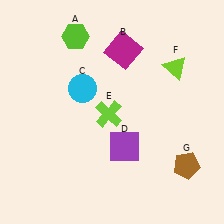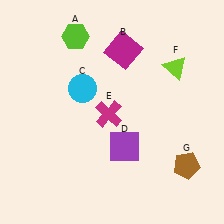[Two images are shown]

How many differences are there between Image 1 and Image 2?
There is 1 difference between the two images.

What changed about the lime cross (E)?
In Image 1, E is lime. In Image 2, it changed to magenta.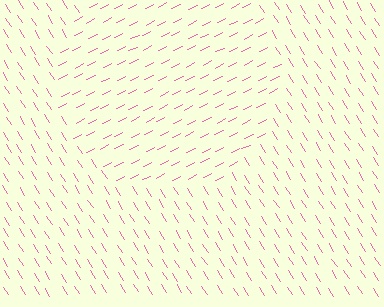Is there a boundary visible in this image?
Yes, there is a texture boundary formed by a change in line orientation.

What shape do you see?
I see a circle.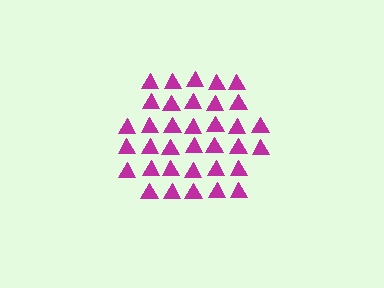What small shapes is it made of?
It is made of small triangles.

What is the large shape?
The large shape is a hexagon.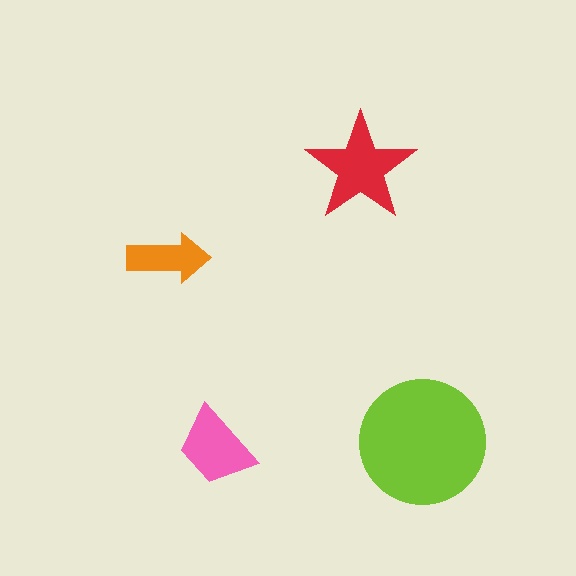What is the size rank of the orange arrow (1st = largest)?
4th.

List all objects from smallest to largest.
The orange arrow, the pink trapezoid, the red star, the lime circle.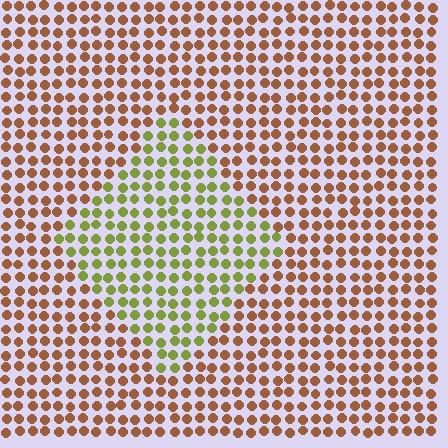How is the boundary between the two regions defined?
The boundary is defined purely by a slight shift in hue (about 59 degrees). Spacing, size, and orientation are identical on both sides.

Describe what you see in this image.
The image is filled with small brown elements in a uniform arrangement. A diamond-shaped region is visible where the elements are tinted to a slightly different hue, forming a subtle color boundary.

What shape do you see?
I see a diamond.